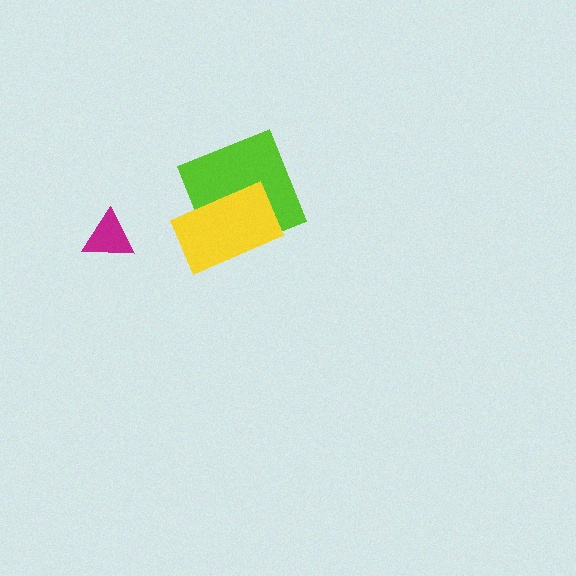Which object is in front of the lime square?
The yellow rectangle is in front of the lime square.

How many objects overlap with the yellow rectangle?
1 object overlaps with the yellow rectangle.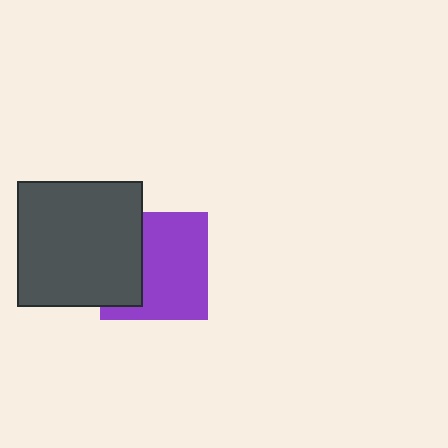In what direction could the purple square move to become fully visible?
The purple square could move right. That would shift it out from behind the dark gray square entirely.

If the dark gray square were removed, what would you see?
You would see the complete purple square.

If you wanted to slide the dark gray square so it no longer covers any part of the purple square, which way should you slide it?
Slide it left — that is the most direct way to separate the two shapes.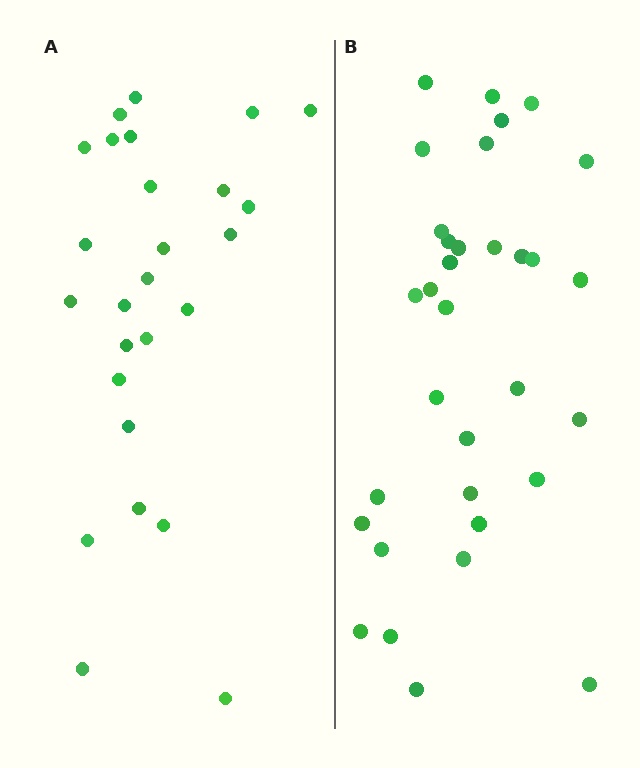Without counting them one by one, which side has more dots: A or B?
Region B (the right region) has more dots.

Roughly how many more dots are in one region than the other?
Region B has roughly 8 or so more dots than region A.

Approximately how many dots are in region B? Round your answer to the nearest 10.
About 30 dots. (The exact count is 33, which rounds to 30.)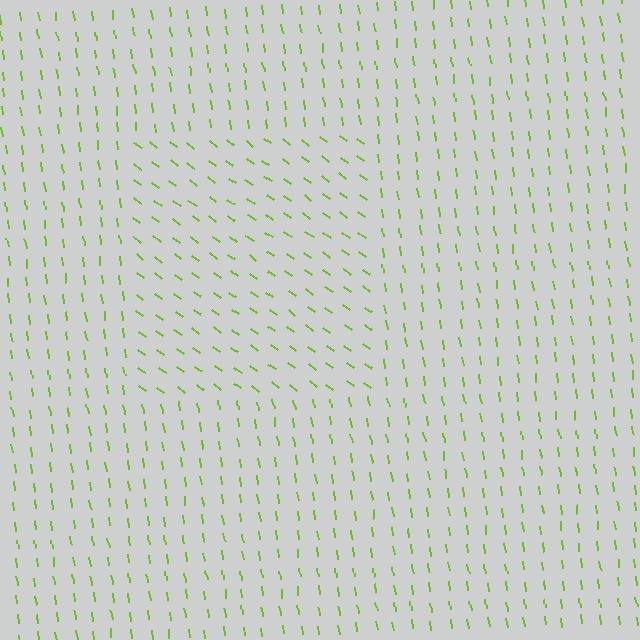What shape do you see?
I see a rectangle.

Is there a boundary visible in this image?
Yes, there is a texture boundary formed by a change in line orientation.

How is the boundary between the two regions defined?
The boundary is defined purely by a change in line orientation (approximately 45 degrees difference). All lines are the same color and thickness.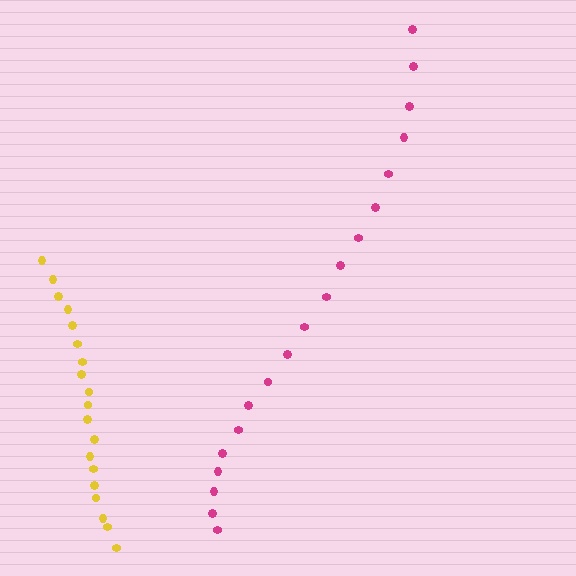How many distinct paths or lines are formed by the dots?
There are 2 distinct paths.